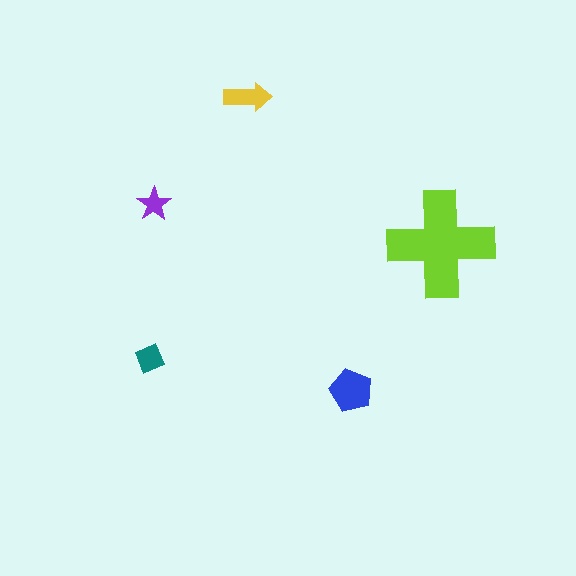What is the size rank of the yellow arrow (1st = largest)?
3rd.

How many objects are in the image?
There are 5 objects in the image.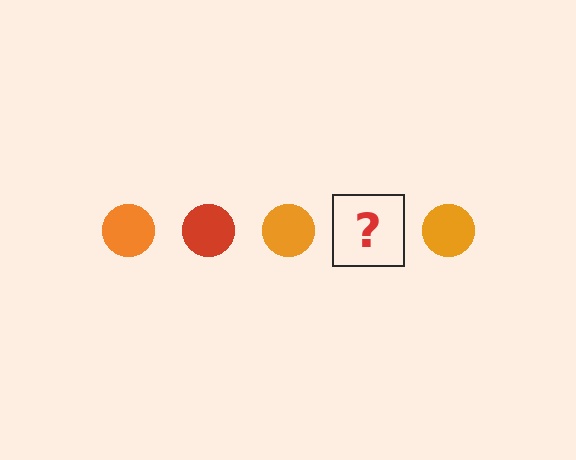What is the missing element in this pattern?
The missing element is a red circle.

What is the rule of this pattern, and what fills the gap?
The rule is that the pattern cycles through orange, red circles. The gap should be filled with a red circle.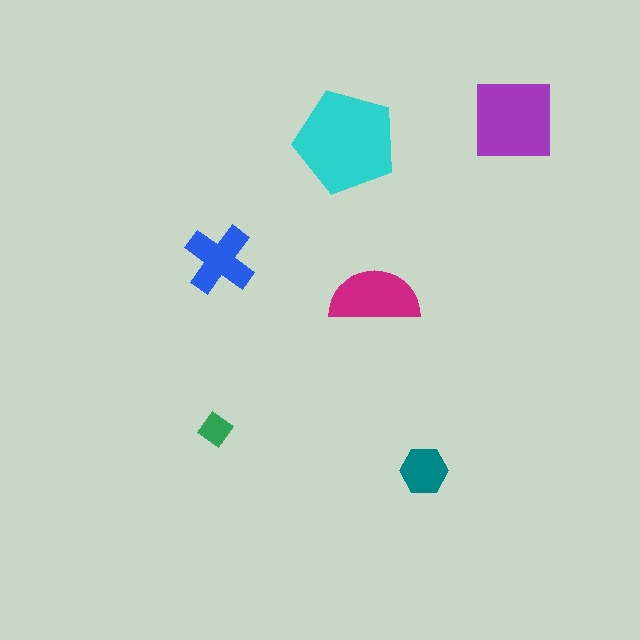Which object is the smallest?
The green diamond.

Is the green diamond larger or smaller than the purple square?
Smaller.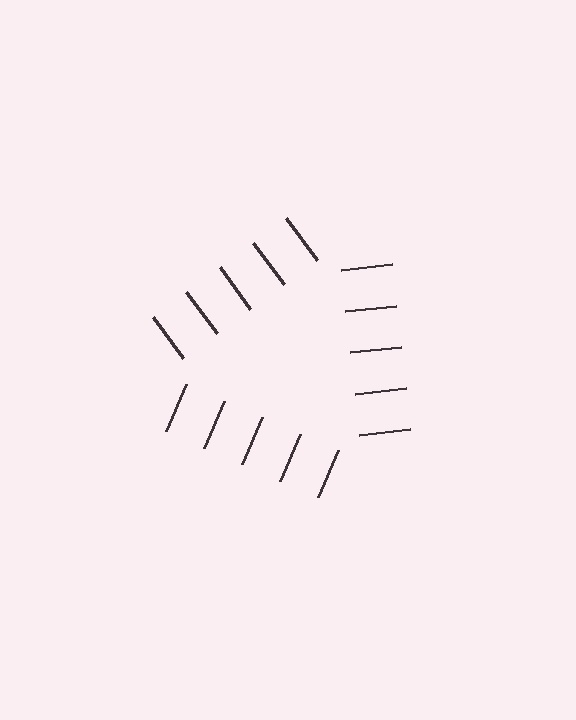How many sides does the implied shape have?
3 sides — the line-ends trace a triangle.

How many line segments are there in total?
15 — 5 along each of the 3 edges.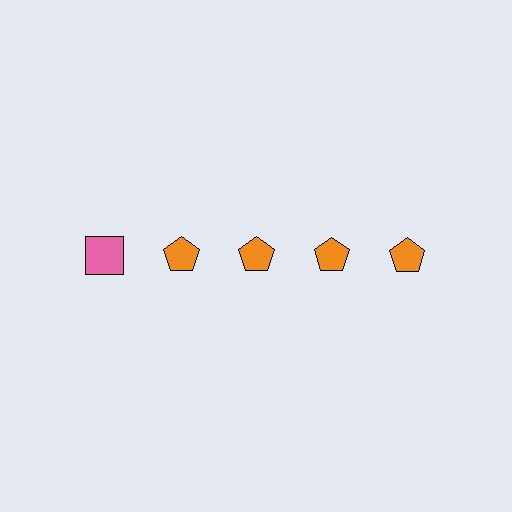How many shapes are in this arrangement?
There are 5 shapes arranged in a grid pattern.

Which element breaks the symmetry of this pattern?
The pink square in the top row, leftmost column breaks the symmetry. All other shapes are orange pentagons.